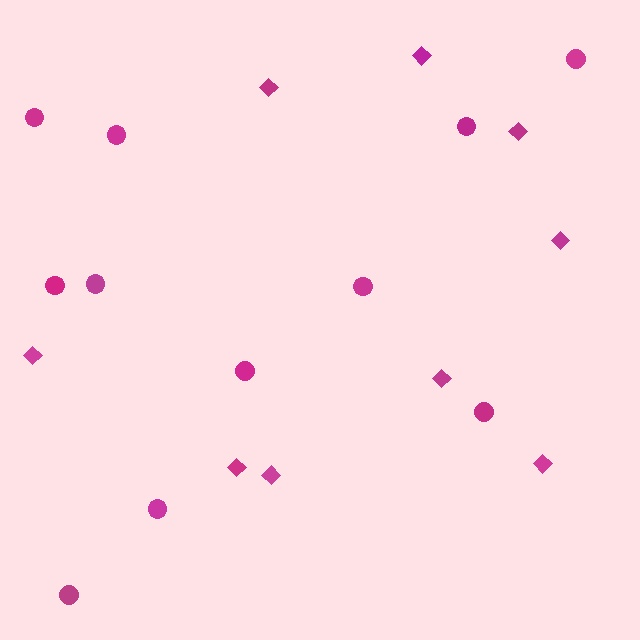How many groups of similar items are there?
There are 2 groups: one group of diamonds (9) and one group of circles (11).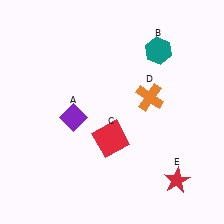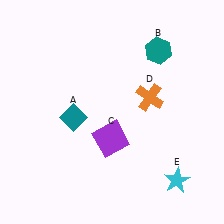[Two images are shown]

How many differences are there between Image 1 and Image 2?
There are 3 differences between the two images.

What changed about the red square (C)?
In Image 1, C is red. In Image 2, it changed to purple.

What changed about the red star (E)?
In Image 1, E is red. In Image 2, it changed to cyan.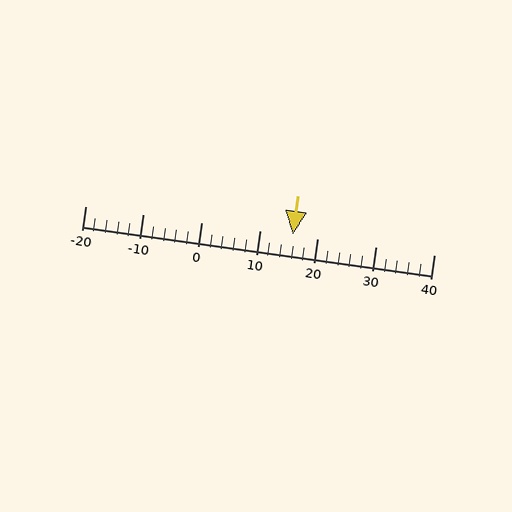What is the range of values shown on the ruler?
The ruler shows values from -20 to 40.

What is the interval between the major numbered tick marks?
The major tick marks are spaced 10 units apart.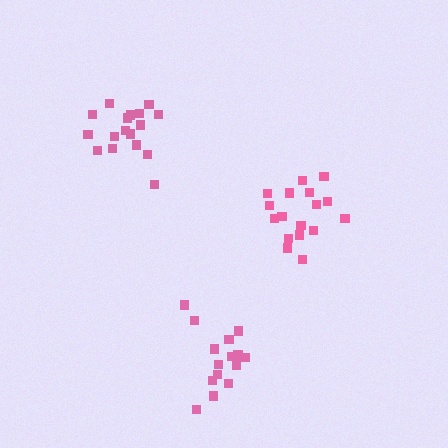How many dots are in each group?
Group 1: 17 dots, Group 2: 17 dots, Group 3: 15 dots (49 total).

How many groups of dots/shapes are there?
There are 3 groups.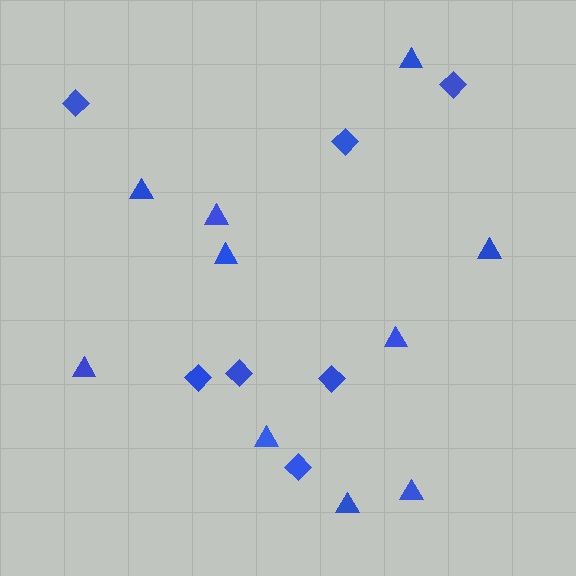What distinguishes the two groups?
There are 2 groups: one group of diamonds (7) and one group of triangles (10).